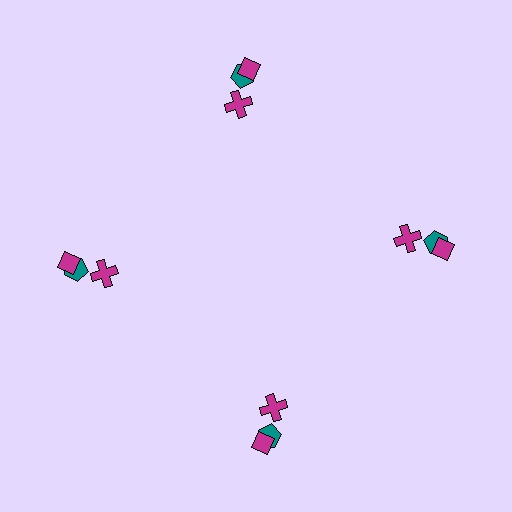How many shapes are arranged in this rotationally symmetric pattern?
There are 12 shapes, arranged in 4 groups of 3.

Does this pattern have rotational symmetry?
Yes, this pattern has 4-fold rotational symmetry. It looks the same after rotating 90 degrees around the center.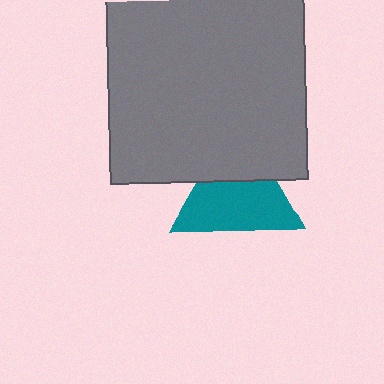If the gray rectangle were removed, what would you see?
You would see the complete teal triangle.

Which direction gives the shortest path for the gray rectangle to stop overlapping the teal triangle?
Moving up gives the shortest separation.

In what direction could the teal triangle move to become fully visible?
The teal triangle could move down. That would shift it out from behind the gray rectangle entirely.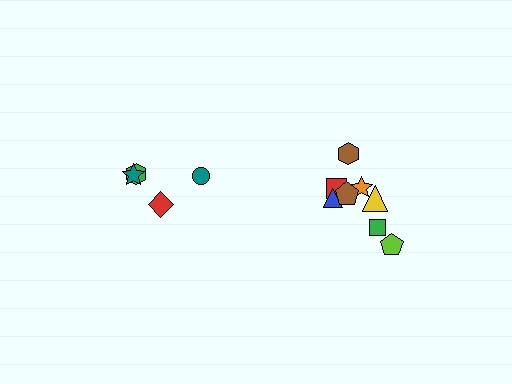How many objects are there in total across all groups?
There are 12 objects.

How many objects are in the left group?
There are 4 objects.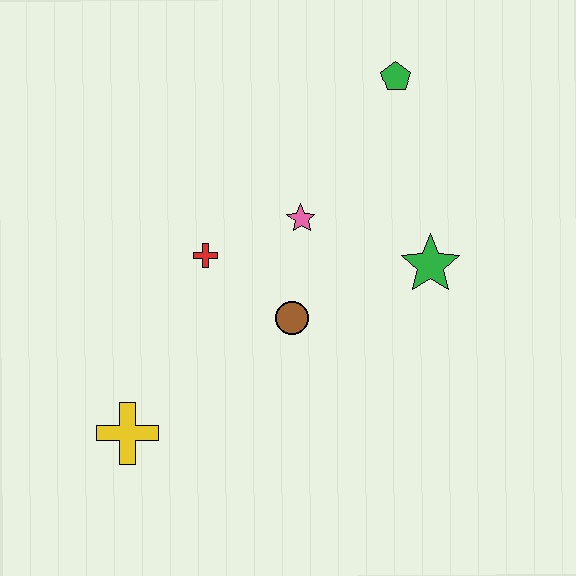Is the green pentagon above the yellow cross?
Yes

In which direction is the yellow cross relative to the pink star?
The yellow cross is below the pink star.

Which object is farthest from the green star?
The yellow cross is farthest from the green star.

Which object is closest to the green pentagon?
The pink star is closest to the green pentagon.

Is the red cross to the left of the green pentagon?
Yes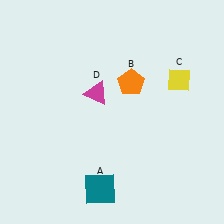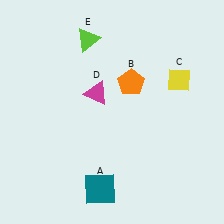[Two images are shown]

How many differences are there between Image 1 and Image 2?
There is 1 difference between the two images.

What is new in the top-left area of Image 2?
A lime triangle (E) was added in the top-left area of Image 2.